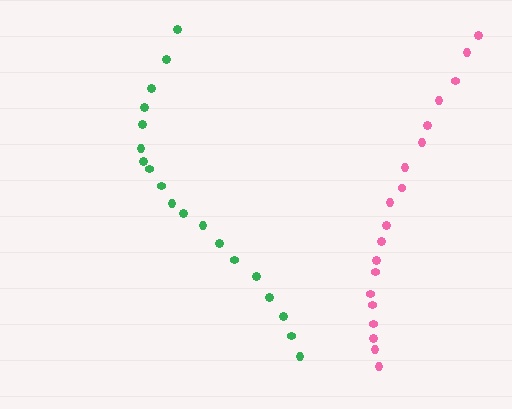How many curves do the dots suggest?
There are 2 distinct paths.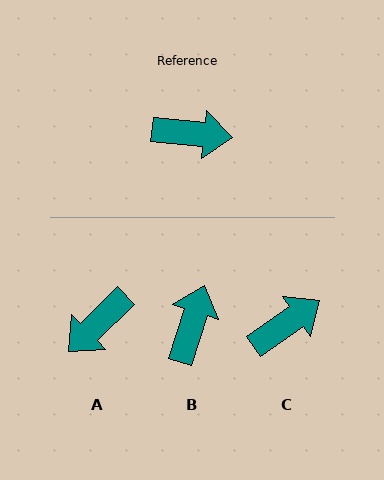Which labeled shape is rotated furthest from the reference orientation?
A, about 130 degrees away.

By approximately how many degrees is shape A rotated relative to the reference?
Approximately 130 degrees clockwise.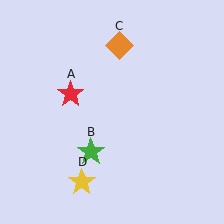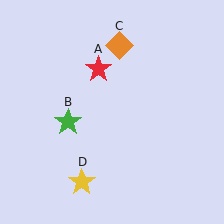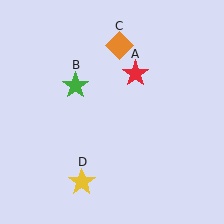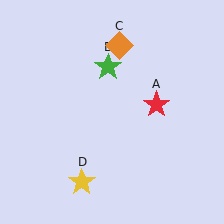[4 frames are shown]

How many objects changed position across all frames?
2 objects changed position: red star (object A), green star (object B).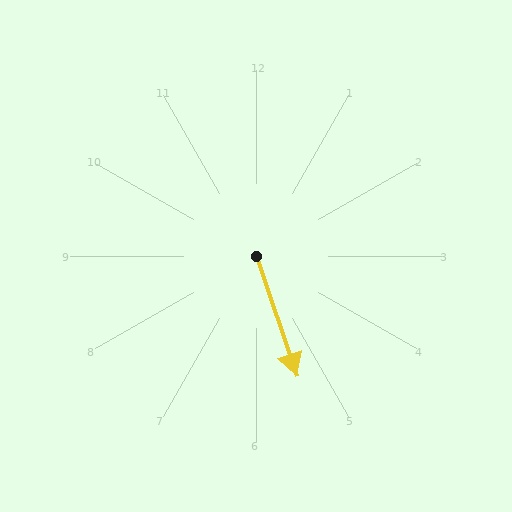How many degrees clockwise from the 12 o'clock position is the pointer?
Approximately 161 degrees.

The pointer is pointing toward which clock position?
Roughly 5 o'clock.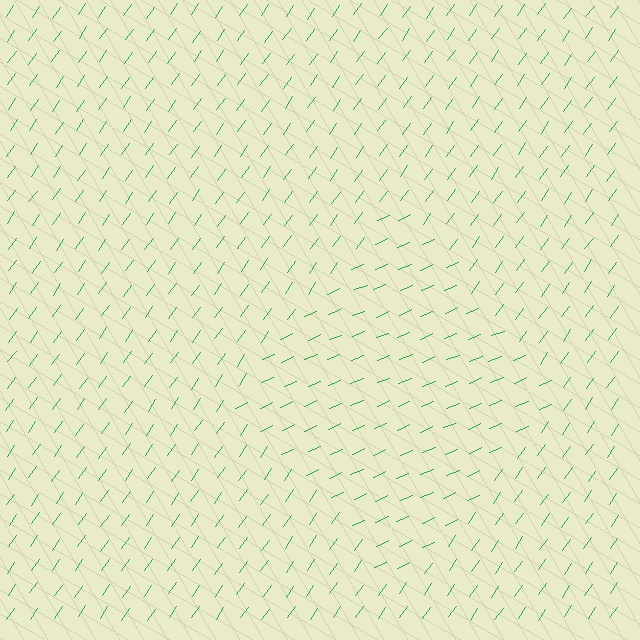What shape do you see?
I see a diamond.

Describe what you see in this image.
The image is filled with small green line segments. A diamond region in the image has lines oriented differently from the surrounding lines, creating a visible texture boundary.